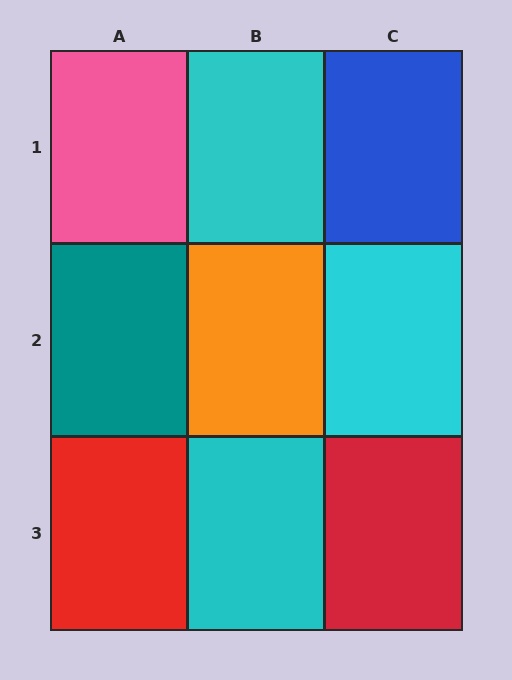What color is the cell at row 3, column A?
Red.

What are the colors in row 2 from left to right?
Teal, orange, cyan.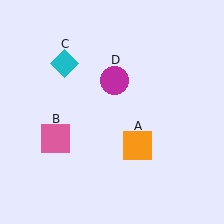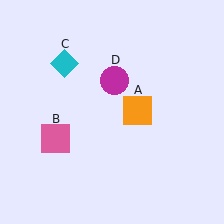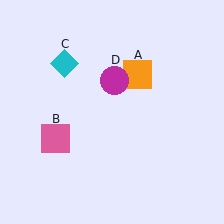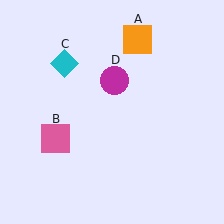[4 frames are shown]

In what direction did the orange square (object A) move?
The orange square (object A) moved up.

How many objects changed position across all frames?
1 object changed position: orange square (object A).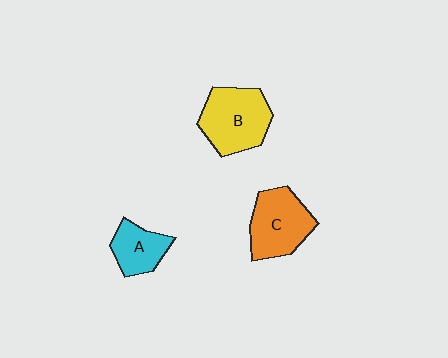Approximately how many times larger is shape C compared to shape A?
Approximately 1.5 times.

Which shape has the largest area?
Shape B (yellow).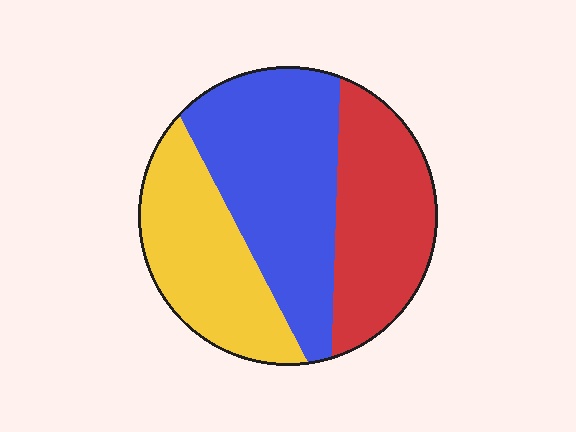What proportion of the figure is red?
Red takes up between a sixth and a third of the figure.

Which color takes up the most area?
Blue, at roughly 40%.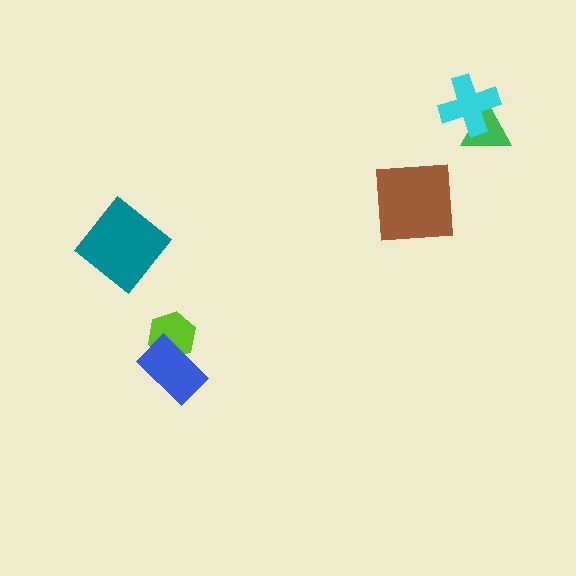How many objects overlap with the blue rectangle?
1 object overlaps with the blue rectangle.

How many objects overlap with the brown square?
0 objects overlap with the brown square.